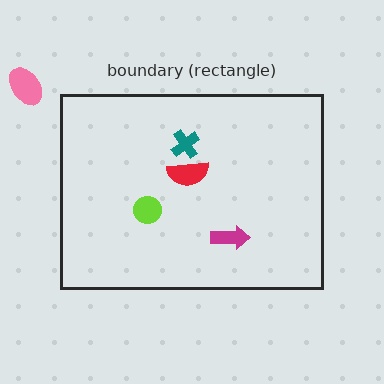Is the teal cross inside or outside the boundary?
Inside.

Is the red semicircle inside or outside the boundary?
Inside.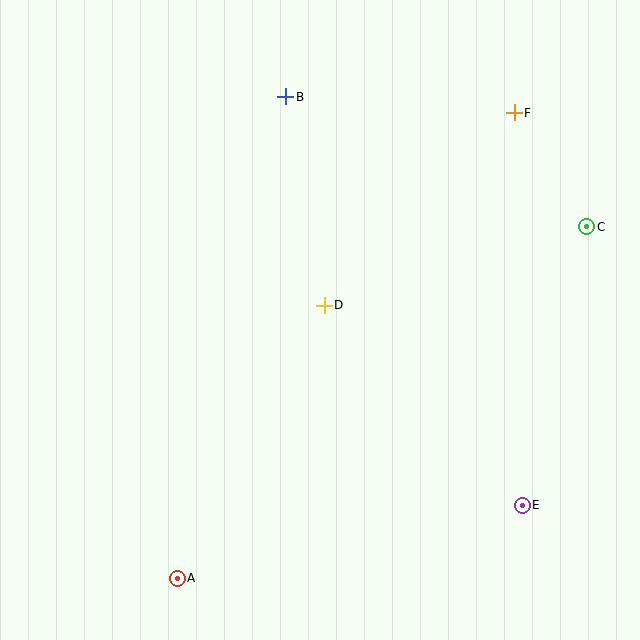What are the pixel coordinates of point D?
Point D is at (324, 305).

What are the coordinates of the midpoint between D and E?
The midpoint between D and E is at (423, 405).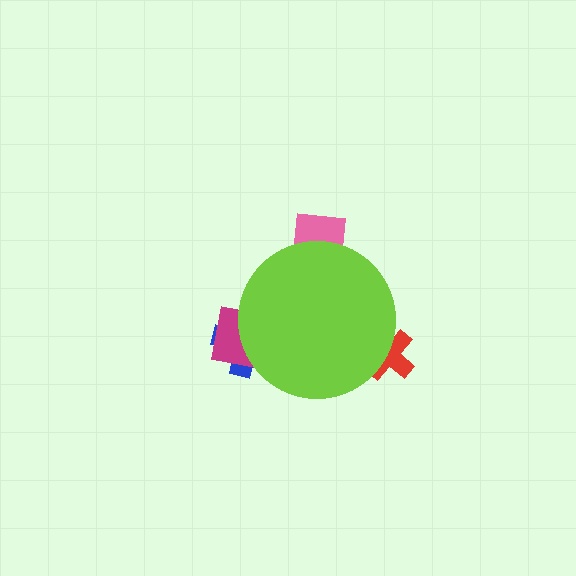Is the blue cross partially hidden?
Yes, the blue cross is partially hidden behind the lime circle.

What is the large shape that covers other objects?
A lime circle.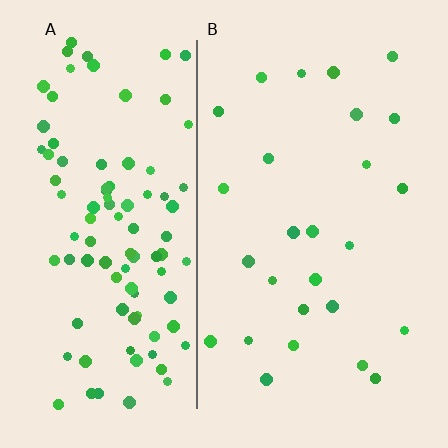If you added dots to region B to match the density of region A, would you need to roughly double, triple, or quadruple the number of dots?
Approximately quadruple.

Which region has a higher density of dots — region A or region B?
A (the left).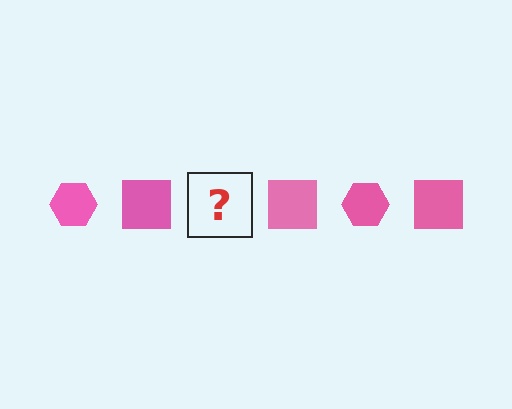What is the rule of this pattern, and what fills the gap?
The rule is that the pattern cycles through hexagon, square shapes in pink. The gap should be filled with a pink hexagon.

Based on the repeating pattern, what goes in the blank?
The blank should be a pink hexagon.